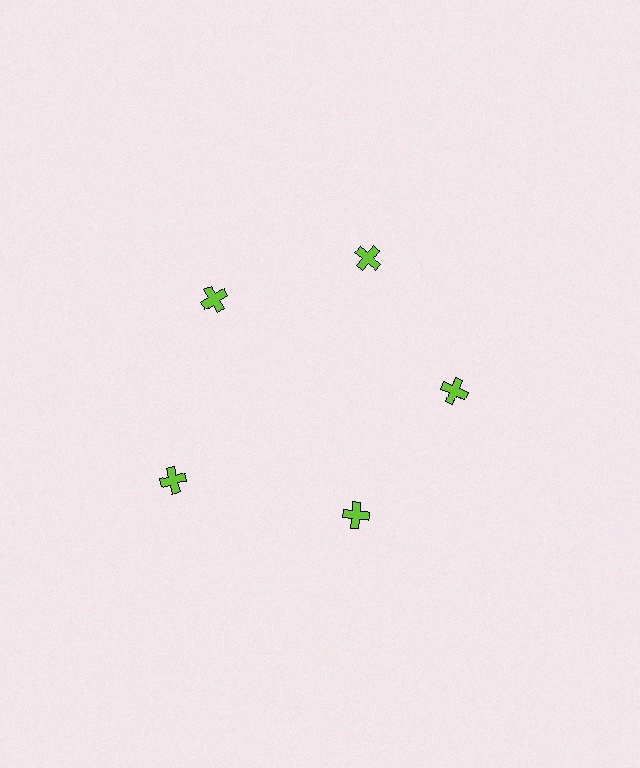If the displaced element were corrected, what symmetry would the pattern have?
It would have 5-fold rotational symmetry — the pattern would map onto itself every 72 degrees.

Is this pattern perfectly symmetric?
No. The 5 lime crosses are arranged in a ring, but one element near the 8 o'clock position is pushed outward from the center, breaking the 5-fold rotational symmetry.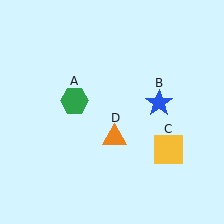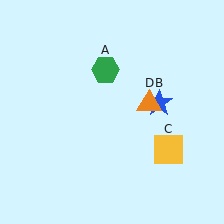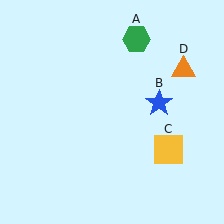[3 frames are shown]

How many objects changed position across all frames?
2 objects changed position: green hexagon (object A), orange triangle (object D).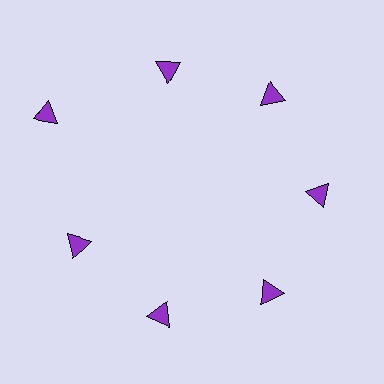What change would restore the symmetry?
The symmetry would be restored by moving it inward, back onto the ring so that all 7 triangles sit at equal angles and equal distance from the center.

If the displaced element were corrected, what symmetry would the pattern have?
It would have 7-fold rotational symmetry — the pattern would map onto itself every 51 degrees.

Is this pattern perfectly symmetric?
No. The 7 purple triangles are arranged in a ring, but one element near the 10 o'clock position is pushed outward from the center, breaking the 7-fold rotational symmetry.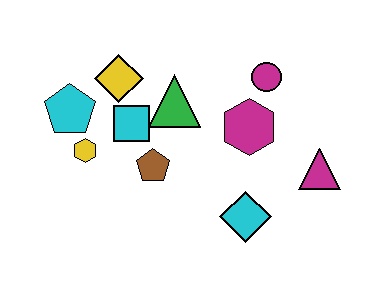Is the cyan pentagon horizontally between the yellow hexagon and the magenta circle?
No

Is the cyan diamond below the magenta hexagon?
Yes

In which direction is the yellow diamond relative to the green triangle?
The yellow diamond is to the left of the green triangle.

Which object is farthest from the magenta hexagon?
The cyan pentagon is farthest from the magenta hexagon.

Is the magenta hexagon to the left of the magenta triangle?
Yes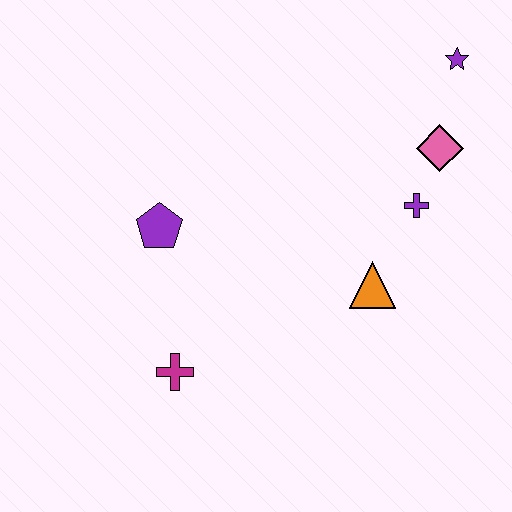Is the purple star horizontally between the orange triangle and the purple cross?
No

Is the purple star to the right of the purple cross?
Yes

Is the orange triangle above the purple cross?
No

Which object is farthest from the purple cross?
The magenta cross is farthest from the purple cross.